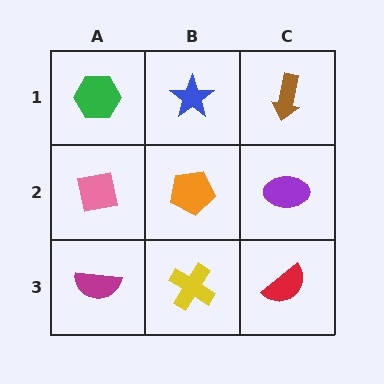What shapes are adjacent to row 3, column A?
A pink square (row 2, column A), a yellow cross (row 3, column B).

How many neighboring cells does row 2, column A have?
3.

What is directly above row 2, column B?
A blue star.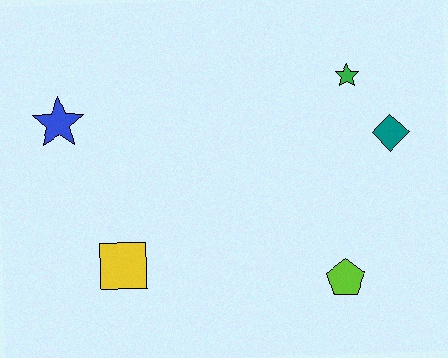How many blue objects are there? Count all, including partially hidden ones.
There is 1 blue object.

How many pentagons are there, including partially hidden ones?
There is 1 pentagon.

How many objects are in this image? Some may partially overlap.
There are 5 objects.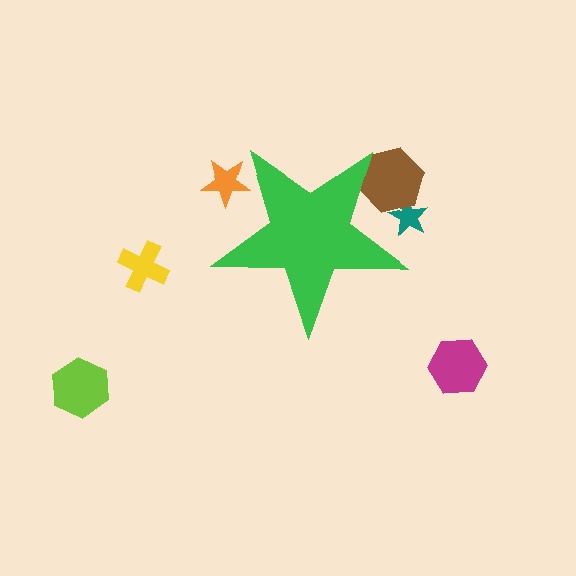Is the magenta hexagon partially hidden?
No, the magenta hexagon is fully visible.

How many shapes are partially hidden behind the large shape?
3 shapes are partially hidden.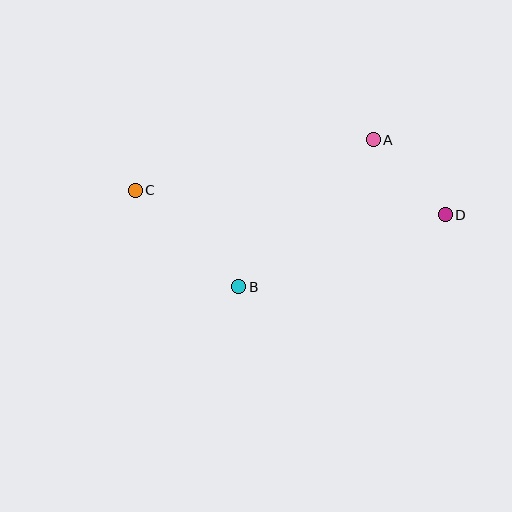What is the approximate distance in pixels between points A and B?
The distance between A and B is approximately 199 pixels.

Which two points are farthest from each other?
Points C and D are farthest from each other.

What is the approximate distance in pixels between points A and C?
The distance between A and C is approximately 244 pixels.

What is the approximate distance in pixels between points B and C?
The distance between B and C is approximately 142 pixels.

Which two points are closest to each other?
Points A and D are closest to each other.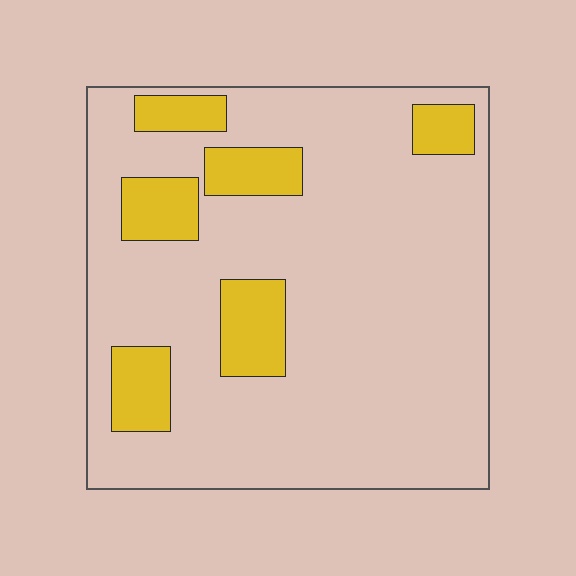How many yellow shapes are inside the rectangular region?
6.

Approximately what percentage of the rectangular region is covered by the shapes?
Approximately 15%.